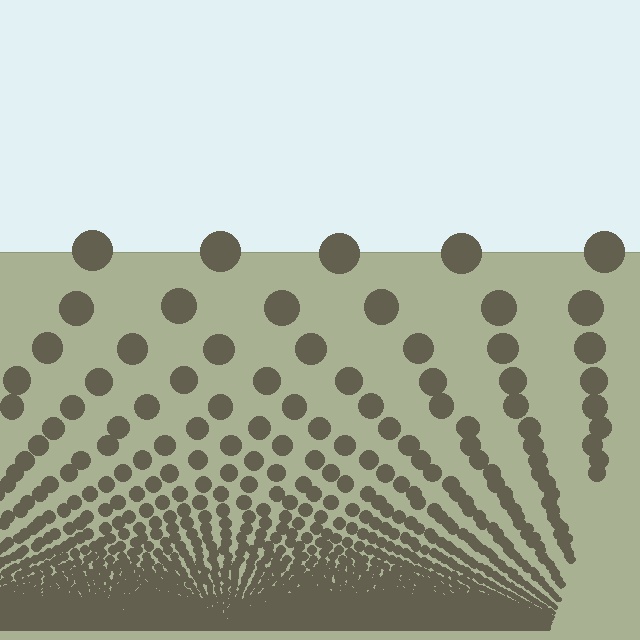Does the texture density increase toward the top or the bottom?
Density increases toward the bottom.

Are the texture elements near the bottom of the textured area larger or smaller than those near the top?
Smaller. The gradient is inverted — elements near the bottom are smaller and denser.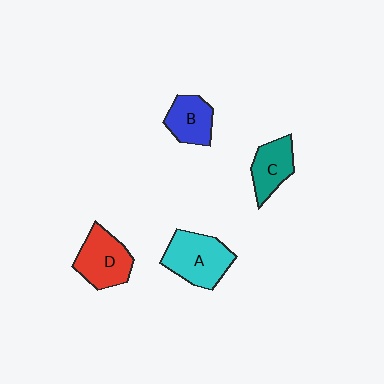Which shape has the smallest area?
Shape B (blue).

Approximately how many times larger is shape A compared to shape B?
Approximately 1.5 times.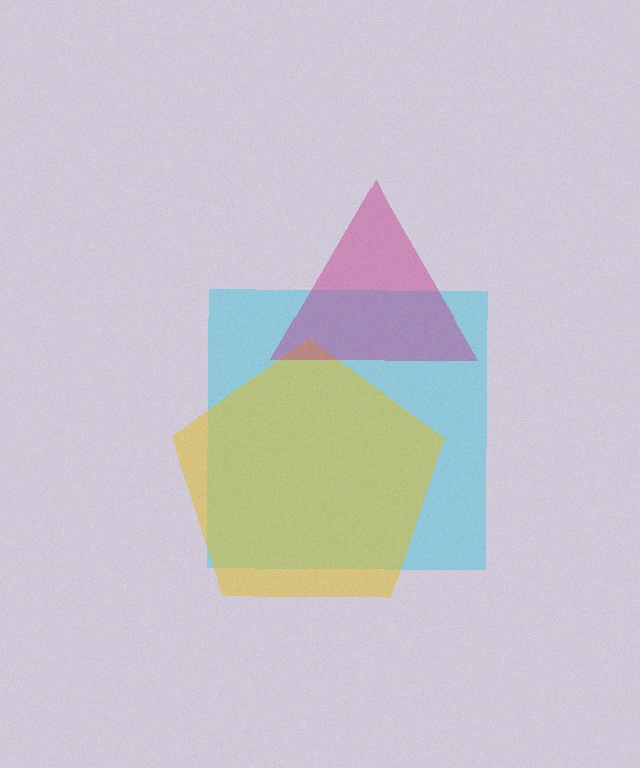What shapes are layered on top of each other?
The layered shapes are: a cyan square, a yellow pentagon, a magenta triangle.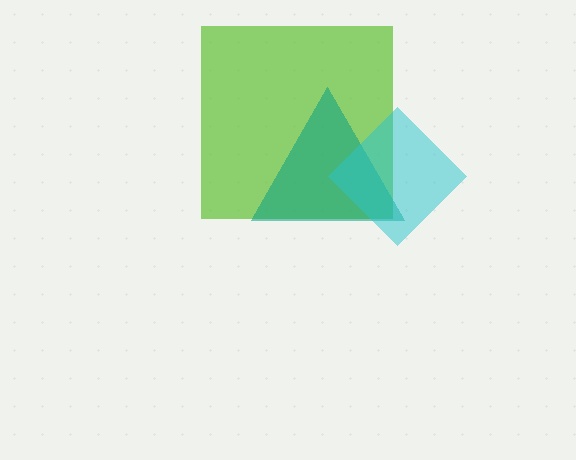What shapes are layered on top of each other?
The layered shapes are: a lime square, a teal triangle, a cyan diamond.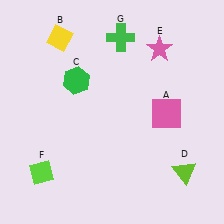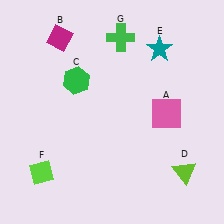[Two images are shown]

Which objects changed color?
B changed from yellow to magenta. E changed from pink to teal.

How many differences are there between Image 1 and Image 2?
There are 2 differences between the two images.